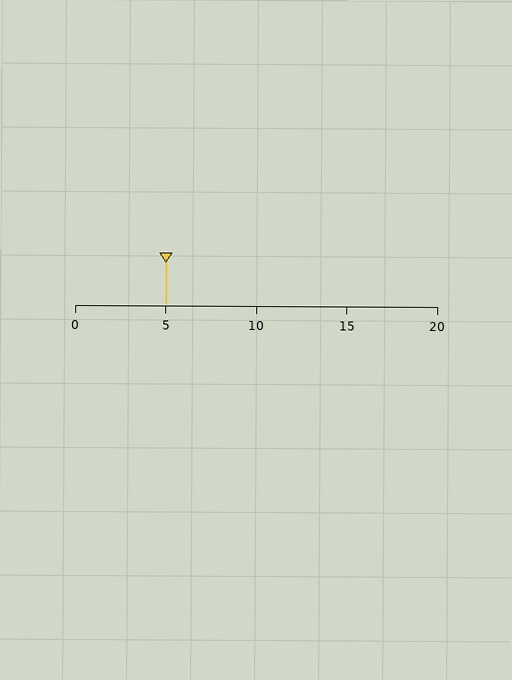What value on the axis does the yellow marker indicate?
The marker indicates approximately 5.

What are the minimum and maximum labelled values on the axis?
The axis runs from 0 to 20.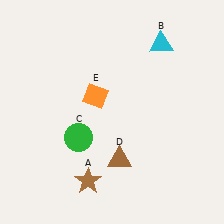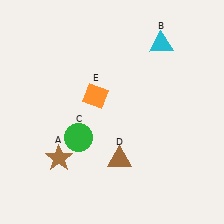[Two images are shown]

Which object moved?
The brown star (A) moved left.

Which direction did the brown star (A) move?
The brown star (A) moved left.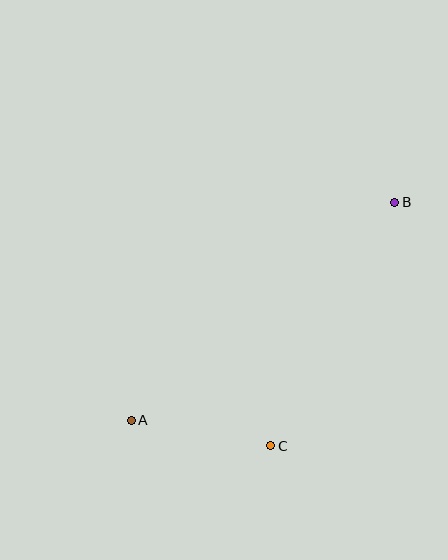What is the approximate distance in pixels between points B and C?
The distance between B and C is approximately 273 pixels.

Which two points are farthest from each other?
Points A and B are farthest from each other.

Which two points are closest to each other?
Points A and C are closest to each other.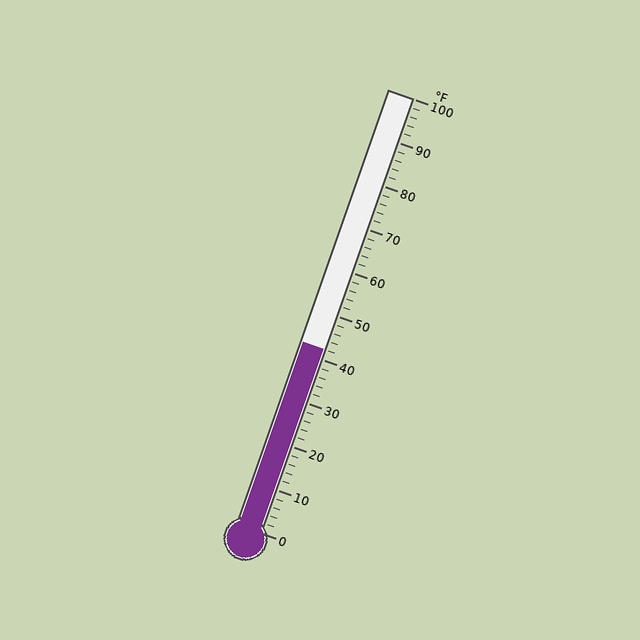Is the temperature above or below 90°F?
The temperature is below 90°F.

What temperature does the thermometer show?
The thermometer shows approximately 42°F.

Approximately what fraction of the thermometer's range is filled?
The thermometer is filled to approximately 40% of its range.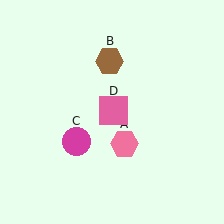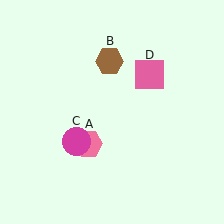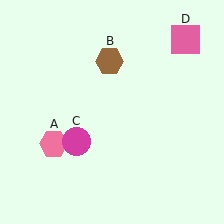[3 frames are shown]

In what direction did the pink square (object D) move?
The pink square (object D) moved up and to the right.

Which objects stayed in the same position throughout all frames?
Brown hexagon (object B) and magenta circle (object C) remained stationary.